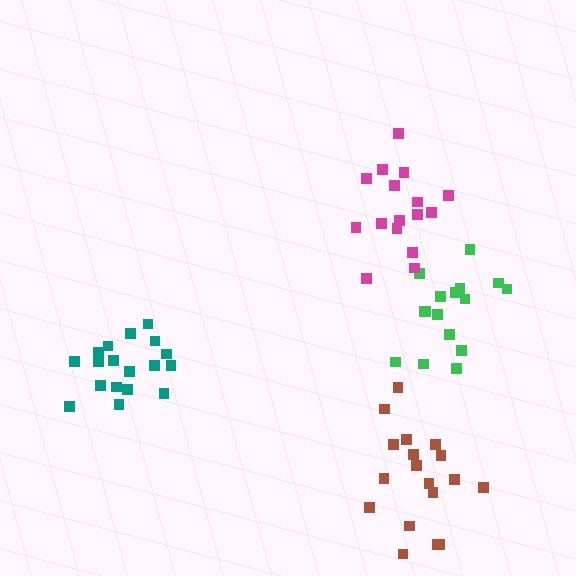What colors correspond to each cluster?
The clusters are colored: green, teal, magenta, brown.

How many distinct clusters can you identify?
There are 4 distinct clusters.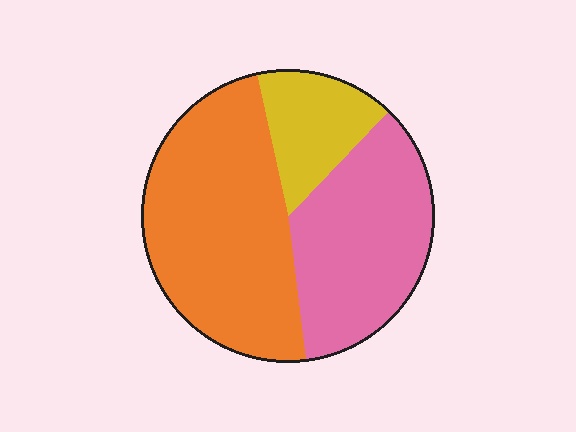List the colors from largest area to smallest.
From largest to smallest: orange, pink, yellow.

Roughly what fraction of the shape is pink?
Pink covers around 35% of the shape.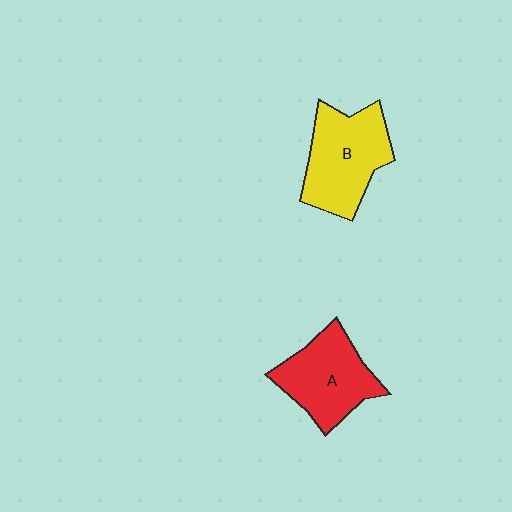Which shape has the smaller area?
Shape A (red).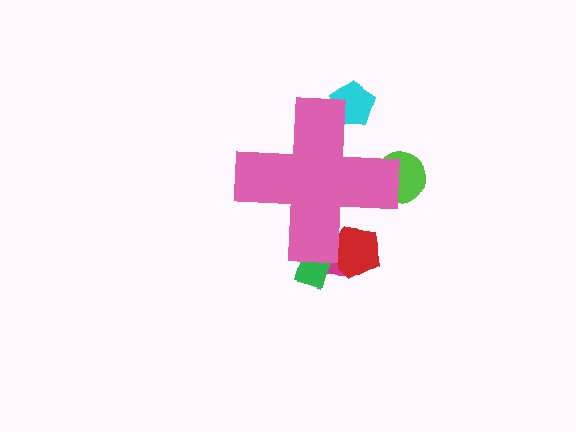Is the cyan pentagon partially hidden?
Yes, the cyan pentagon is partially hidden behind the pink cross.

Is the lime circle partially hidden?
Yes, the lime circle is partially hidden behind the pink cross.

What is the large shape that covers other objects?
A pink cross.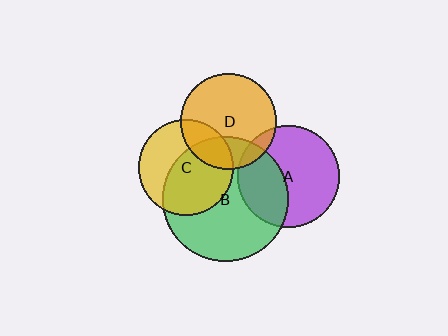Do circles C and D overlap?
Yes.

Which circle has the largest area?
Circle B (green).